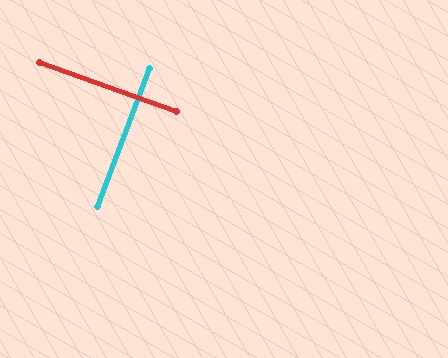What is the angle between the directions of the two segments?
Approximately 89 degrees.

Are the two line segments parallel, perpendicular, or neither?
Perpendicular — they meet at approximately 89°.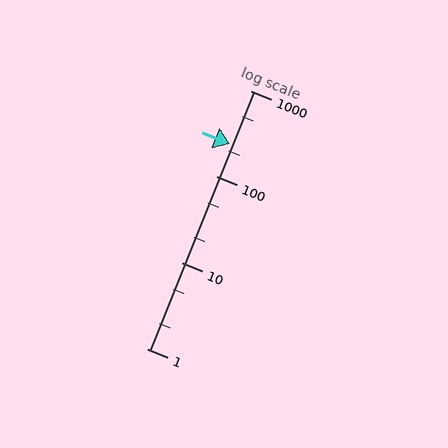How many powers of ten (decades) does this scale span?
The scale spans 3 decades, from 1 to 1000.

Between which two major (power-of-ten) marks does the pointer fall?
The pointer is between 100 and 1000.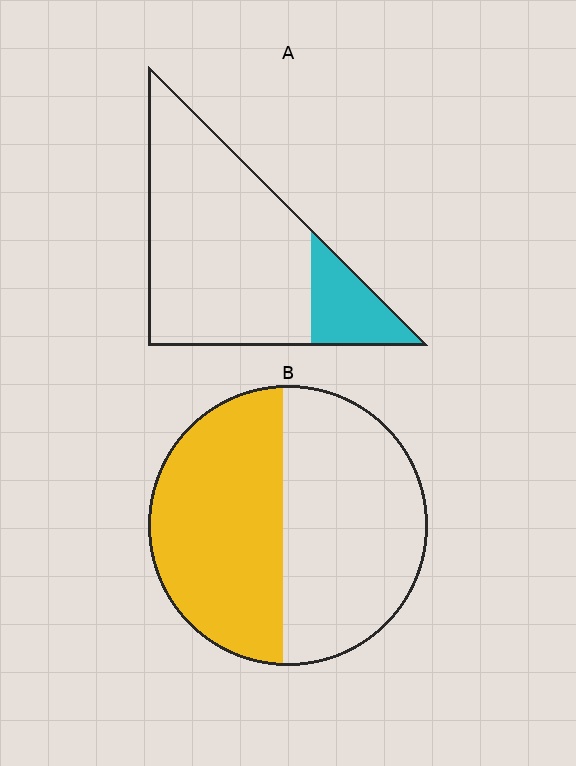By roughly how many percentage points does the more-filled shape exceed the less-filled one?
By roughly 30 percentage points (B over A).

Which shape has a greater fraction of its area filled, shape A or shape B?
Shape B.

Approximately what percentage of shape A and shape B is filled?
A is approximately 20% and B is approximately 50%.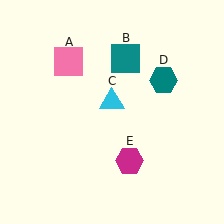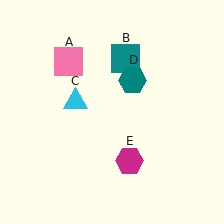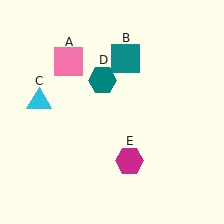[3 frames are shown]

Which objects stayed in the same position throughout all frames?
Pink square (object A) and teal square (object B) and magenta hexagon (object E) remained stationary.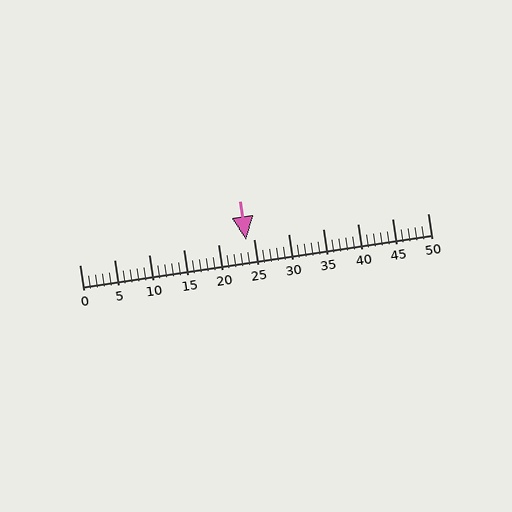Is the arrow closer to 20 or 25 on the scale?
The arrow is closer to 25.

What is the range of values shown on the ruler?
The ruler shows values from 0 to 50.